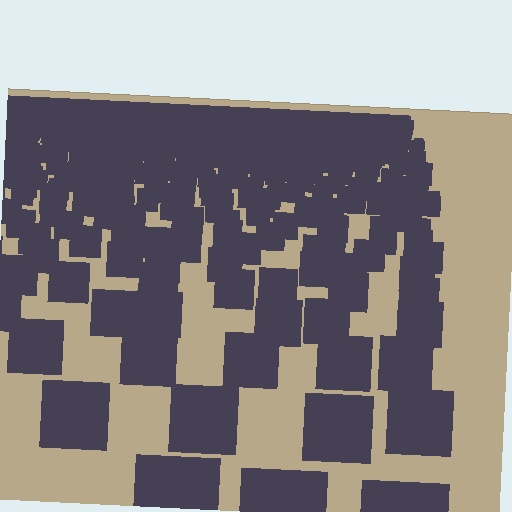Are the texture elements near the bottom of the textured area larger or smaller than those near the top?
Larger. Near the bottom, elements are closer to the viewer and appear at a bigger on-screen size.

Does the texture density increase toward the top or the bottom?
Density increases toward the top.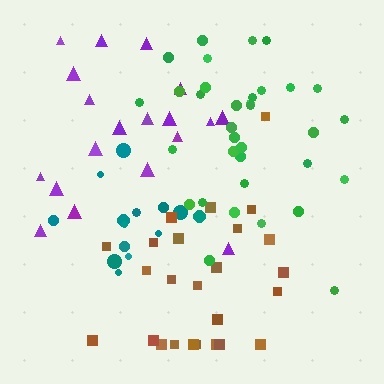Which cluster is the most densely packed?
Teal.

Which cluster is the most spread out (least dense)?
Purple.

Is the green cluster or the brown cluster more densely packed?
Green.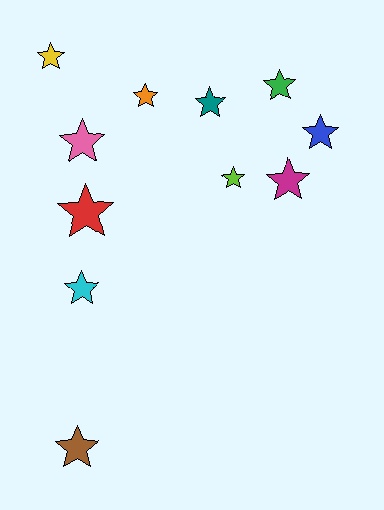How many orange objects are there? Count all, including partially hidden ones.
There is 1 orange object.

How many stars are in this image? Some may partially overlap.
There are 11 stars.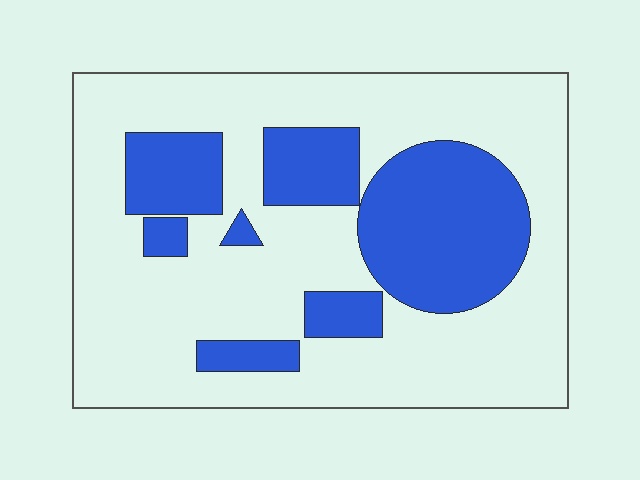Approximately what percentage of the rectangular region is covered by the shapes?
Approximately 30%.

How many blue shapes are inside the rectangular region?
7.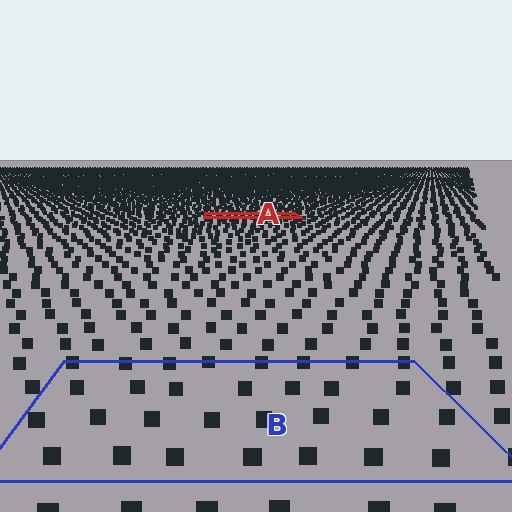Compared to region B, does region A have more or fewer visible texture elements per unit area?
Region A has more texture elements per unit area — they are packed more densely because it is farther away.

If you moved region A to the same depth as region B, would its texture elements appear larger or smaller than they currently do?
They would appear larger. At a closer depth, the same texture elements are projected at a bigger on-screen size.